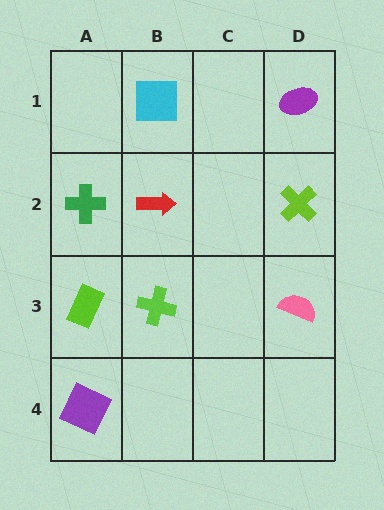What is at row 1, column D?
A purple ellipse.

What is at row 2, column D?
A lime cross.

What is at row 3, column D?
A pink semicircle.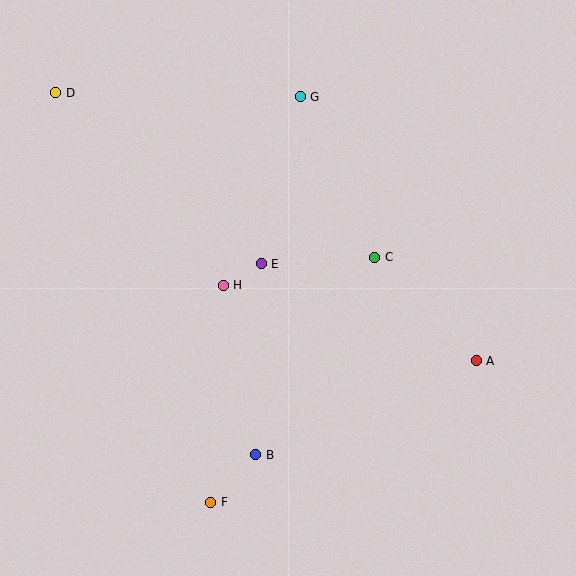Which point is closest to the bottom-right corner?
Point A is closest to the bottom-right corner.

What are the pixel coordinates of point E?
Point E is at (261, 264).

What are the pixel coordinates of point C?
Point C is at (375, 257).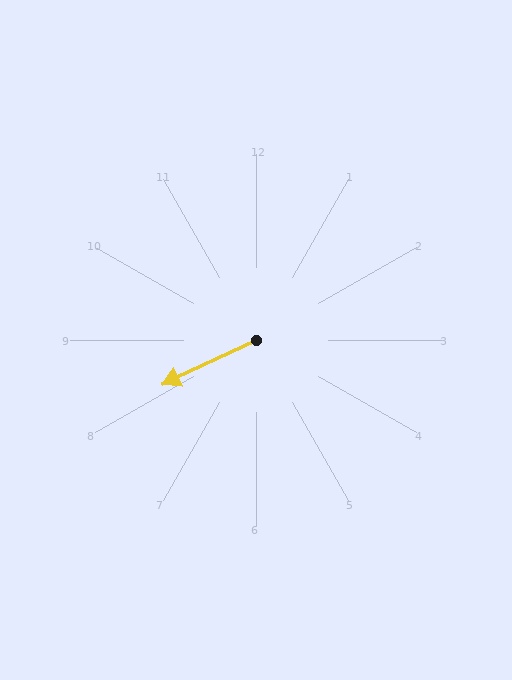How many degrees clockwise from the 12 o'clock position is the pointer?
Approximately 245 degrees.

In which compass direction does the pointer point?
Southwest.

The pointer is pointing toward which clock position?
Roughly 8 o'clock.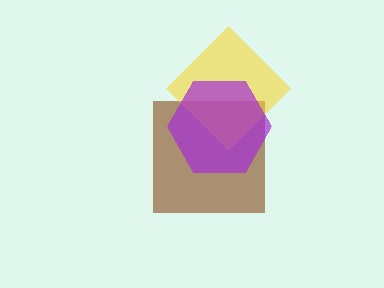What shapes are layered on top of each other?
The layered shapes are: a brown square, a yellow diamond, a purple hexagon.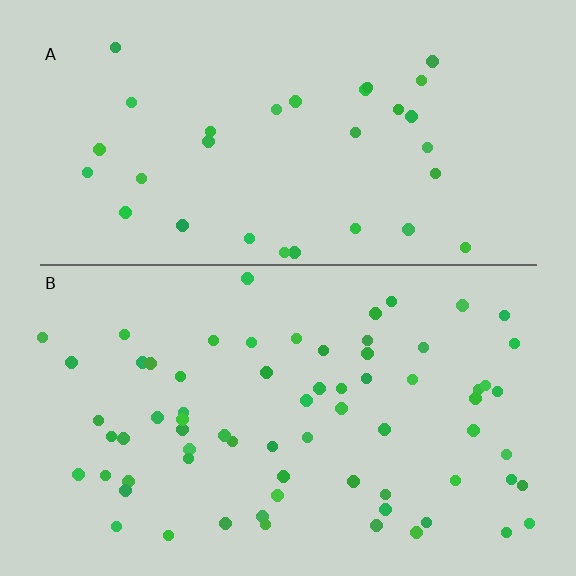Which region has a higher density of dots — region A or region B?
B (the bottom).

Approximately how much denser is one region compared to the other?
Approximately 2.1× — region B over region A.